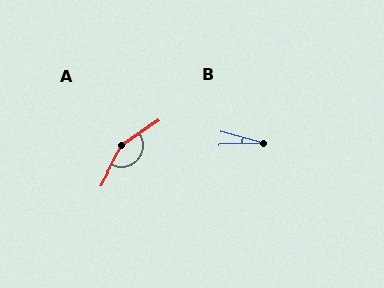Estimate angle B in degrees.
Approximately 18 degrees.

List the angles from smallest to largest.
B (18°), A (153°).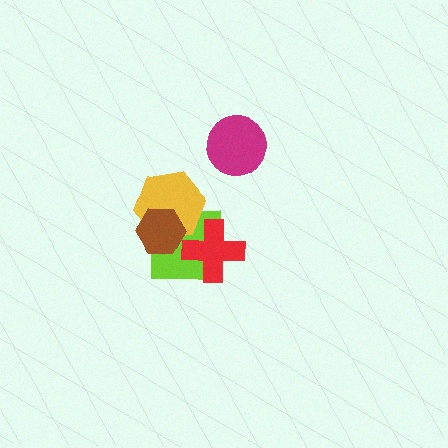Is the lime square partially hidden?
Yes, it is partially covered by another shape.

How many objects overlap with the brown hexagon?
2 objects overlap with the brown hexagon.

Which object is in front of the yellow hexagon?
The brown hexagon is in front of the yellow hexagon.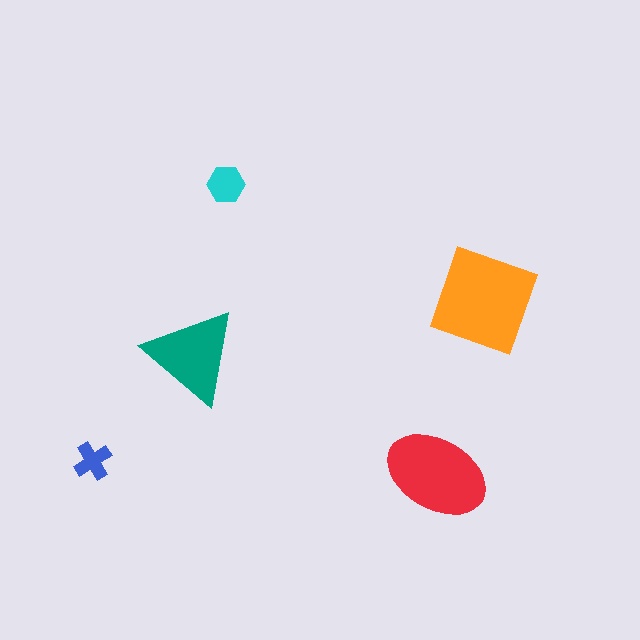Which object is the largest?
The orange square.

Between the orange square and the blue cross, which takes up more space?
The orange square.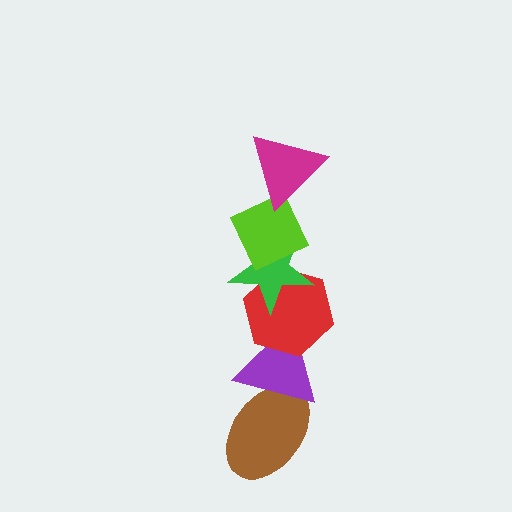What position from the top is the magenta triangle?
The magenta triangle is 1st from the top.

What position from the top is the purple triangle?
The purple triangle is 5th from the top.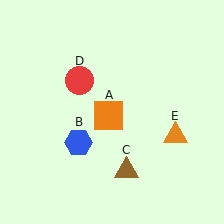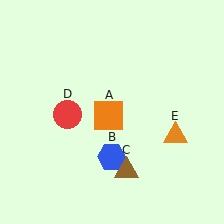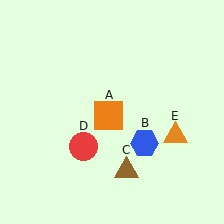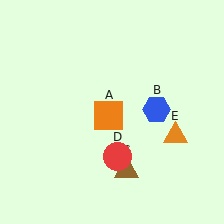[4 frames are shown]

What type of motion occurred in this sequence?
The blue hexagon (object B), red circle (object D) rotated counterclockwise around the center of the scene.